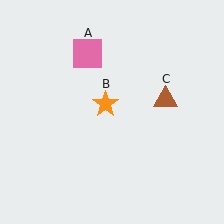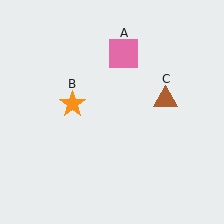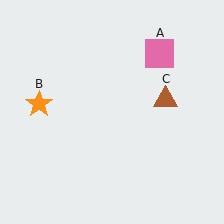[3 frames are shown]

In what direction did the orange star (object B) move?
The orange star (object B) moved left.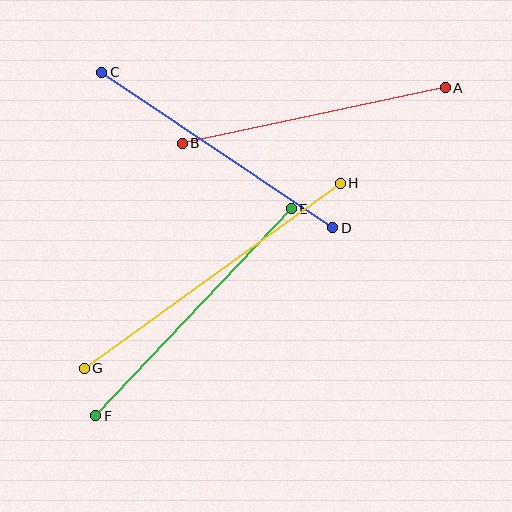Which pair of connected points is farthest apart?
Points G and H are farthest apart.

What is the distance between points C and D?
The distance is approximately 278 pixels.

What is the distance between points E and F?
The distance is approximately 285 pixels.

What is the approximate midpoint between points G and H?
The midpoint is at approximately (212, 276) pixels.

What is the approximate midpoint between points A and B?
The midpoint is at approximately (314, 115) pixels.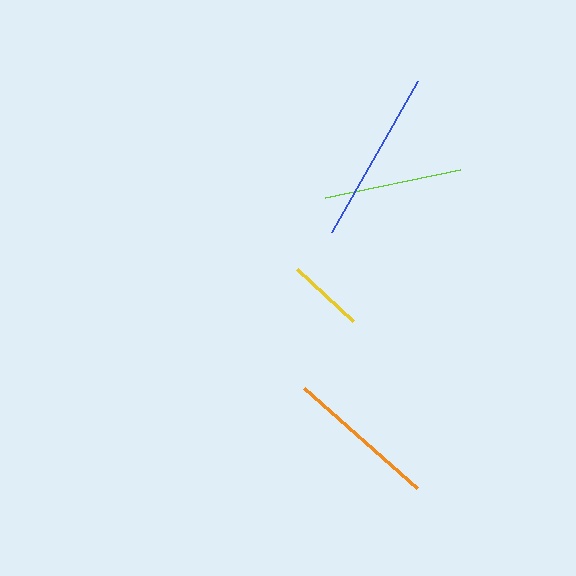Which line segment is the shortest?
The yellow line is the shortest at approximately 77 pixels.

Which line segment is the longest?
The blue line is the longest at approximately 175 pixels.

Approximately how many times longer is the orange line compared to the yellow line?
The orange line is approximately 2.0 times the length of the yellow line.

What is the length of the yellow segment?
The yellow segment is approximately 77 pixels long.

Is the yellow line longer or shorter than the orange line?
The orange line is longer than the yellow line.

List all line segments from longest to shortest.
From longest to shortest: blue, orange, lime, yellow.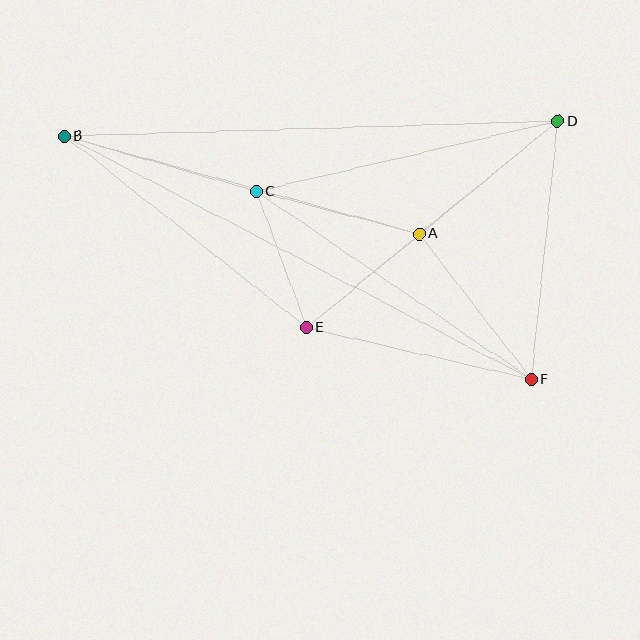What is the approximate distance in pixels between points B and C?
The distance between B and C is approximately 200 pixels.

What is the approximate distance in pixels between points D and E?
The distance between D and E is approximately 325 pixels.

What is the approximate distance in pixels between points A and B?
The distance between A and B is approximately 367 pixels.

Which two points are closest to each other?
Points C and E are closest to each other.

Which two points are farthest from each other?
Points B and F are farthest from each other.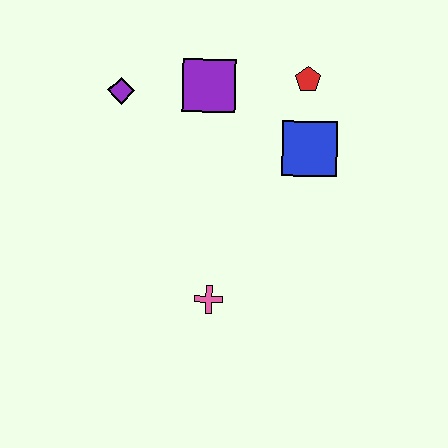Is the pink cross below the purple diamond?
Yes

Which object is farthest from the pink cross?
The red pentagon is farthest from the pink cross.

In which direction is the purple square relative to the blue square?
The purple square is to the left of the blue square.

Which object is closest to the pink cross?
The blue square is closest to the pink cross.